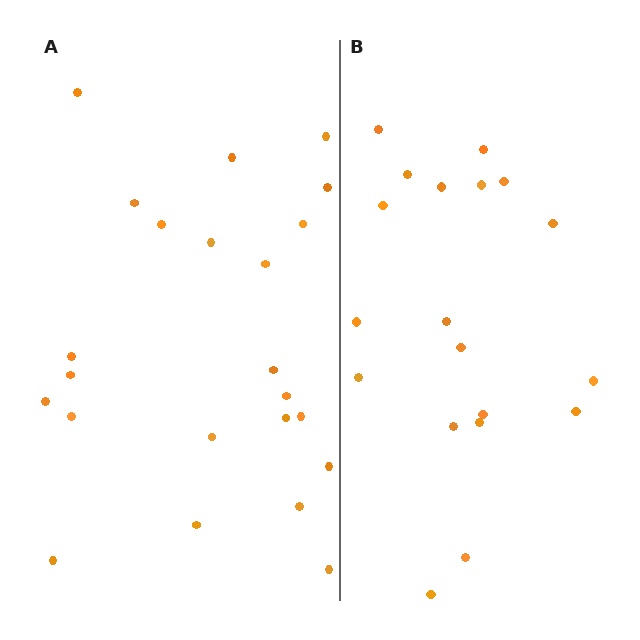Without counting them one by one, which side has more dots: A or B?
Region A (the left region) has more dots.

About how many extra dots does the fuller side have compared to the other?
Region A has about 4 more dots than region B.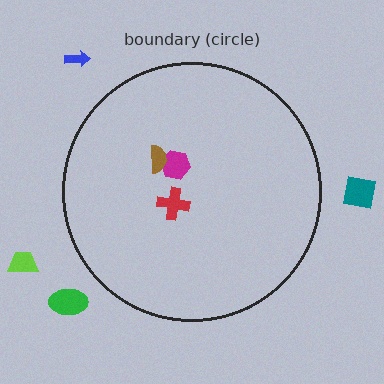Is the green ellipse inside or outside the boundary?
Outside.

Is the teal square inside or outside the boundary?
Outside.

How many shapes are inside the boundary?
3 inside, 4 outside.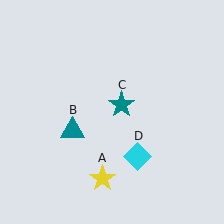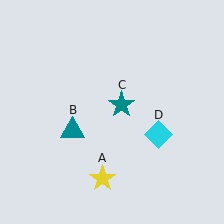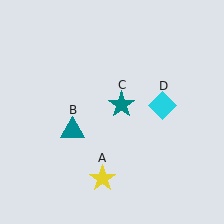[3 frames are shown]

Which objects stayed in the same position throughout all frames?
Yellow star (object A) and teal triangle (object B) and teal star (object C) remained stationary.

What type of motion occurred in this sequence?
The cyan diamond (object D) rotated counterclockwise around the center of the scene.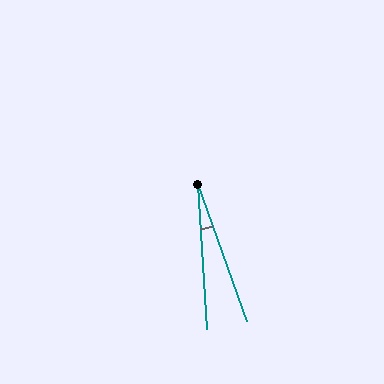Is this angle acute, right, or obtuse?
It is acute.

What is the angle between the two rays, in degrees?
Approximately 16 degrees.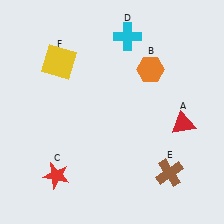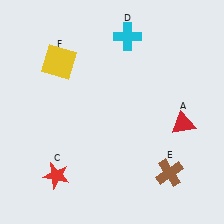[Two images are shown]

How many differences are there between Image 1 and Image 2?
There is 1 difference between the two images.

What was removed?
The orange hexagon (B) was removed in Image 2.